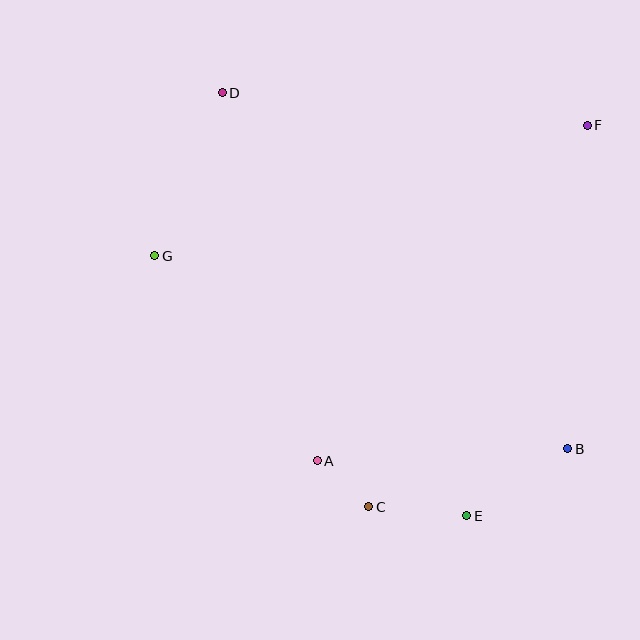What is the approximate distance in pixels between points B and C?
The distance between B and C is approximately 208 pixels.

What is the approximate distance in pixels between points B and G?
The distance between B and G is approximately 456 pixels.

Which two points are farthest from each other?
Points B and D are farthest from each other.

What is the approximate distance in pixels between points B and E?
The distance between B and E is approximately 121 pixels.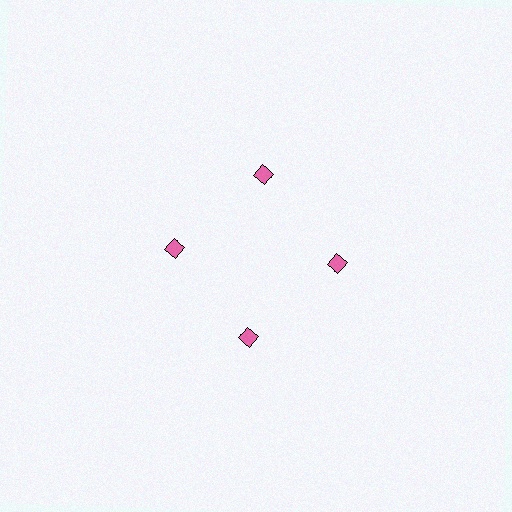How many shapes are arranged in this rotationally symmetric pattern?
There are 4 shapes, arranged in 4 groups of 1.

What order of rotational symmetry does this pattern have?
This pattern has 4-fold rotational symmetry.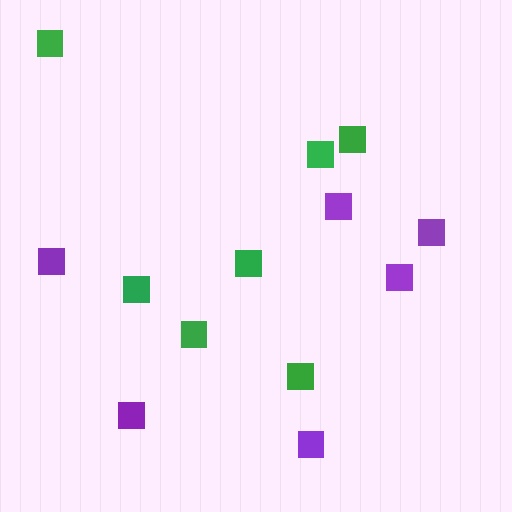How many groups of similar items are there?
There are 2 groups: one group of purple squares (6) and one group of green squares (7).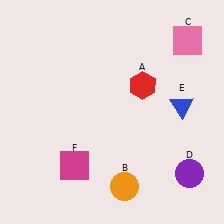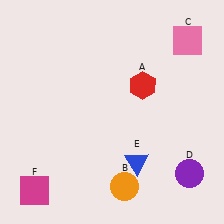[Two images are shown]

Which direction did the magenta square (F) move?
The magenta square (F) moved left.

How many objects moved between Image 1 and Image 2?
2 objects moved between the two images.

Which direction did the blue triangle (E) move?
The blue triangle (E) moved down.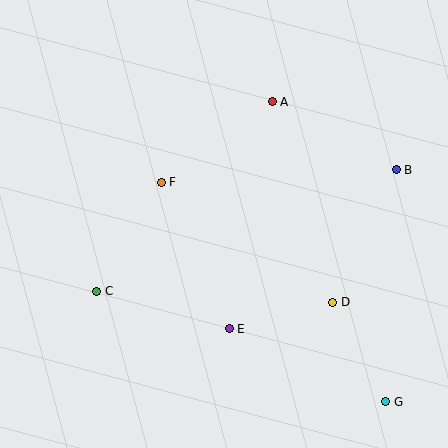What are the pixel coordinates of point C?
Point C is at (97, 291).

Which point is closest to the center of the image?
Point F at (161, 182) is closest to the center.